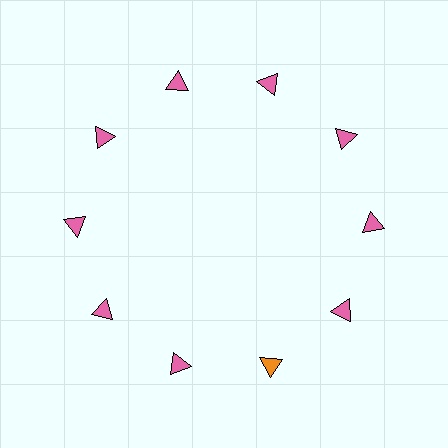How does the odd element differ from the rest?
It has a different color: orange instead of pink.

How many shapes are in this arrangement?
There are 10 shapes arranged in a ring pattern.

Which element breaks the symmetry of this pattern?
The orange triangle at roughly the 5 o'clock position breaks the symmetry. All other shapes are pink triangles.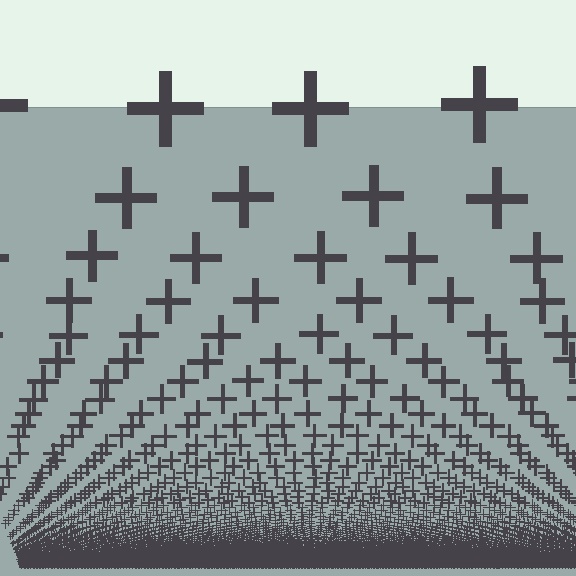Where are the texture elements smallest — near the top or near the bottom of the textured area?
Near the bottom.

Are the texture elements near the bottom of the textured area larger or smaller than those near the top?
Smaller. The gradient is inverted — elements near the bottom are smaller and denser.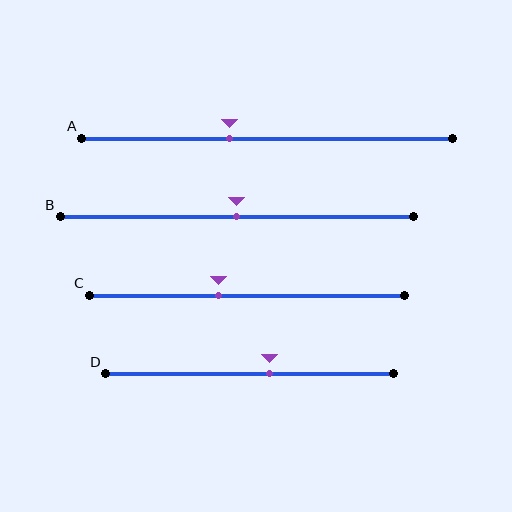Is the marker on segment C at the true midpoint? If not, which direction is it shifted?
No, the marker on segment C is shifted to the left by about 9% of the segment length.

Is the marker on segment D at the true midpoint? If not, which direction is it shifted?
No, the marker on segment D is shifted to the right by about 7% of the segment length.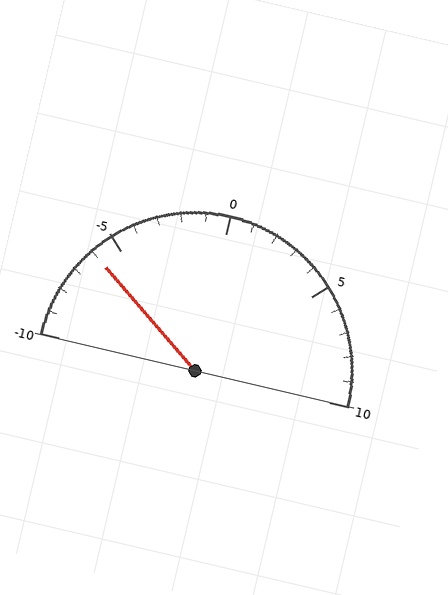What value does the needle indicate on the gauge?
The needle indicates approximately -6.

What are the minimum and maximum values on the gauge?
The gauge ranges from -10 to 10.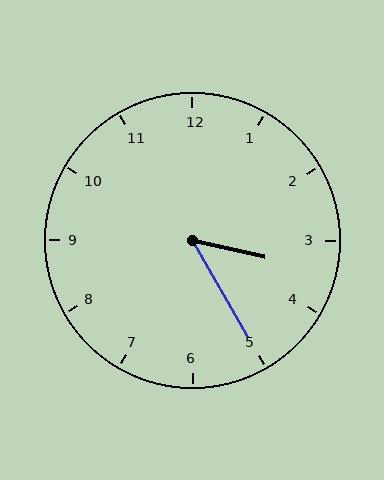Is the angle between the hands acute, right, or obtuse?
It is acute.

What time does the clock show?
3:25.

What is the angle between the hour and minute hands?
Approximately 48 degrees.